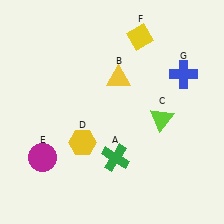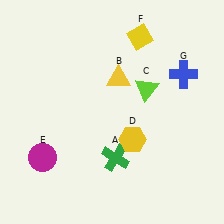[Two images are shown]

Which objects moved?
The objects that moved are: the lime triangle (C), the yellow hexagon (D).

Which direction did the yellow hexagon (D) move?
The yellow hexagon (D) moved right.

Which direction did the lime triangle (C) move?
The lime triangle (C) moved up.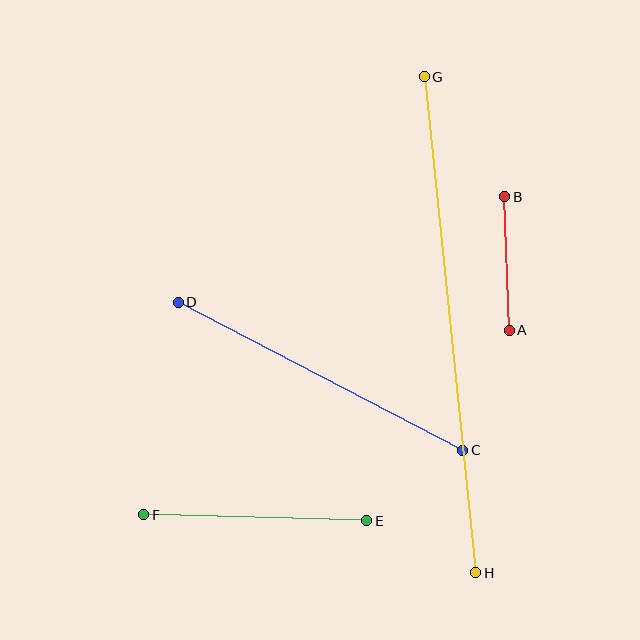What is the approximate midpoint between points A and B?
The midpoint is at approximately (507, 264) pixels.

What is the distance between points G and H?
The distance is approximately 499 pixels.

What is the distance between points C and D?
The distance is approximately 321 pixels.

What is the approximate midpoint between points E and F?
The midpoint is at approximately (255, 518) pixels.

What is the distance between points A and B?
The distance is approximately 134 pixels.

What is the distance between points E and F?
The distance is approximately 223 pixels.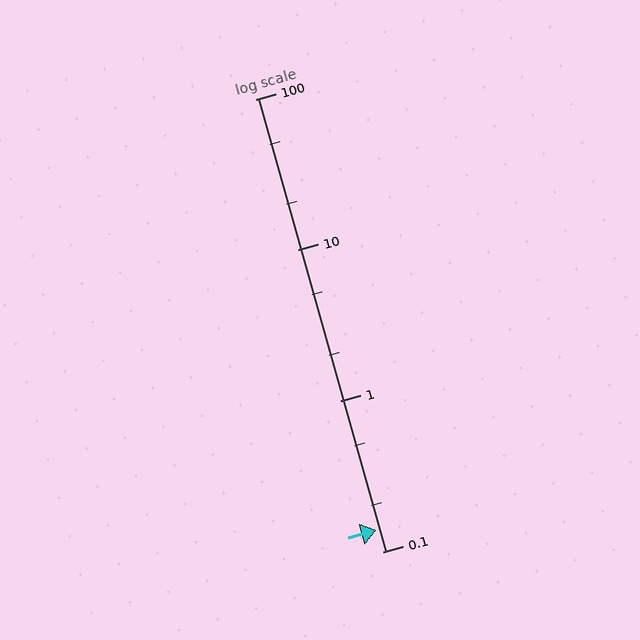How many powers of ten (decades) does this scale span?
The scale spans 3 decades, from 0.1 to 100.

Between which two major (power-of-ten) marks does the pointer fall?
The pointer is between 0.1 and 1.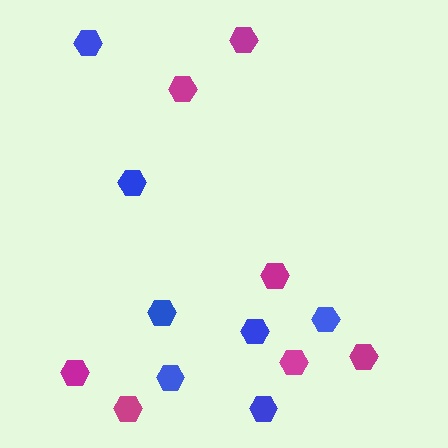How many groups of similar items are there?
There are 2 groups: one group of magenta hexagons (7) and one group of blue hexagons (7).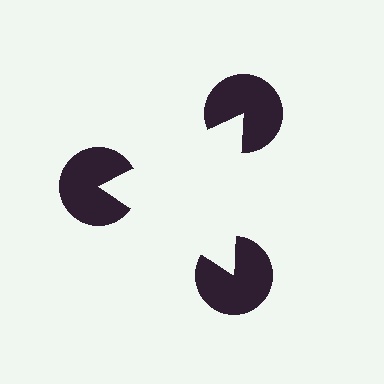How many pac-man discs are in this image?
There are 3 — one at each vertex of the illusory triangle.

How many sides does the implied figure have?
3 sides.